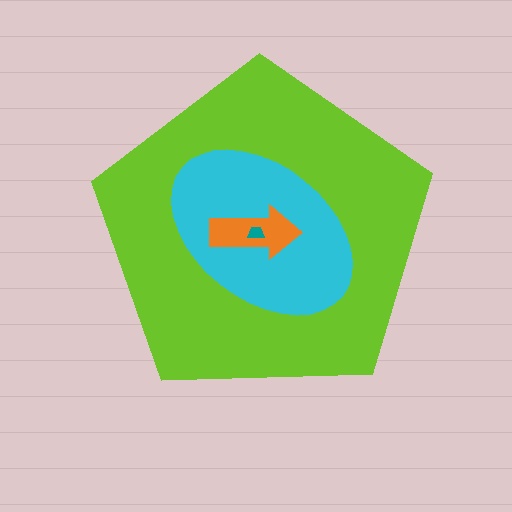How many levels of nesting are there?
4.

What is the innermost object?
The teal trapezoid.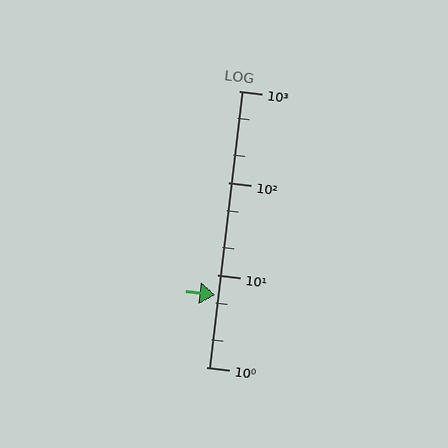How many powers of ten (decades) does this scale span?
The scale spans 3 decades, from 1 to 1000.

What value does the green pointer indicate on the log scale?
The pointer indicates approximately 6.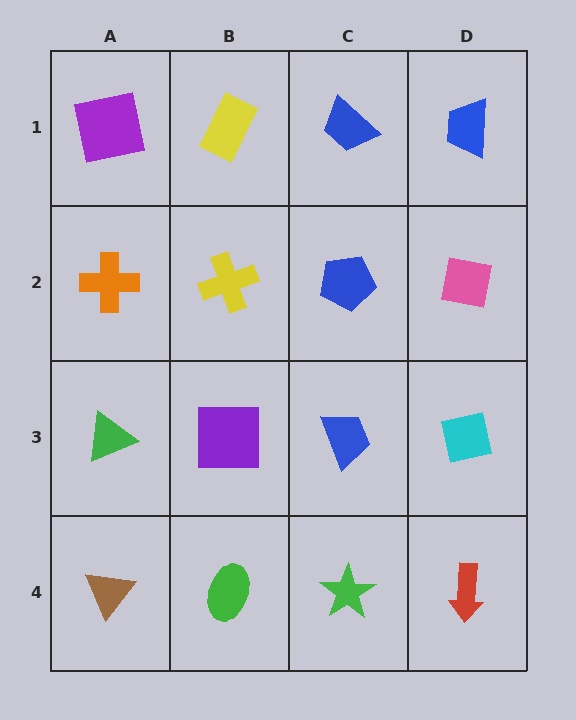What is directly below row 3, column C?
A green star.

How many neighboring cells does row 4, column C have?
3.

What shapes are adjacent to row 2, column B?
A yellow rectangle (row 1, column B), a purple square (row 3, column B), an orange cross (row 2, column A), a blue pentagon (row 2, column C).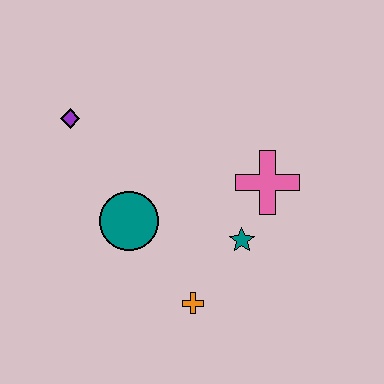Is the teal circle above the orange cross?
Yes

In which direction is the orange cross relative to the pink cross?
The orange cross is below the pink cross.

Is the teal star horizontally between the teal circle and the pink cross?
Yes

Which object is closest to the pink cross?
The teal star is closest to the pink cross.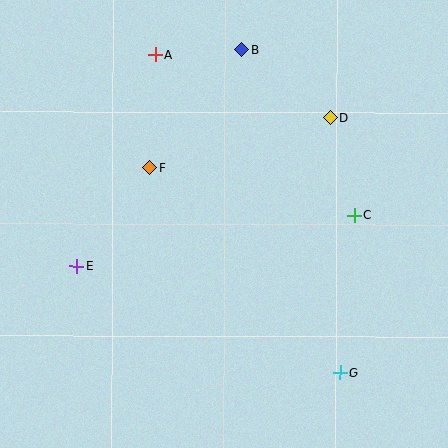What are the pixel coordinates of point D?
Point D is at (330, 118).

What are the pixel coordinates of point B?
Point B is at (241, 50).